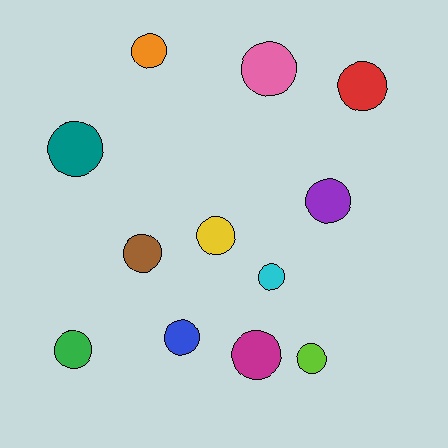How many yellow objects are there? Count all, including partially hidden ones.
There is 1 yellow object.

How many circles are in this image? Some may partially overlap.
There are 12 circles.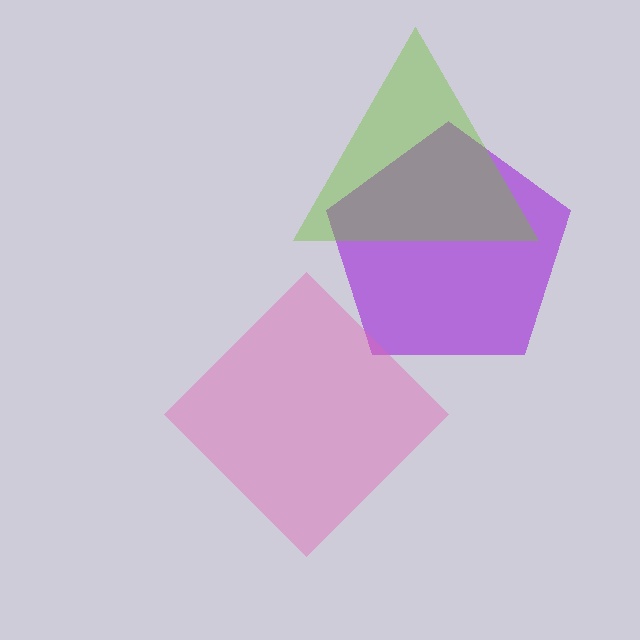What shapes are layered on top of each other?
The layered shapes are: a purple pentagon, a pink diamond, a lime triangle.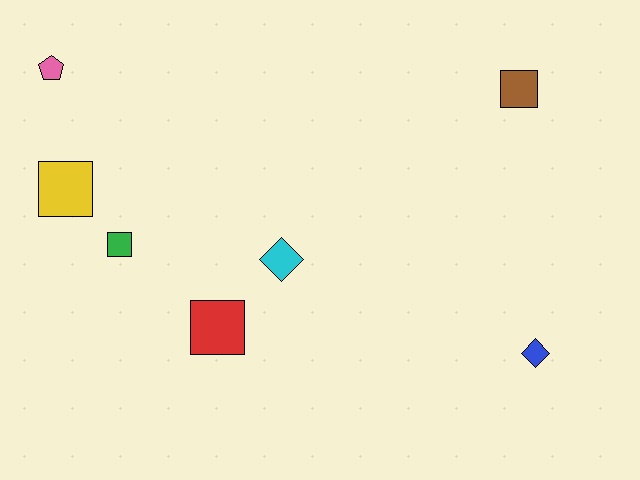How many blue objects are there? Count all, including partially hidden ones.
There is 1 blue object.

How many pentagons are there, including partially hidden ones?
There is 1 pentagon.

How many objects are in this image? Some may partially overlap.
There are 7 objects.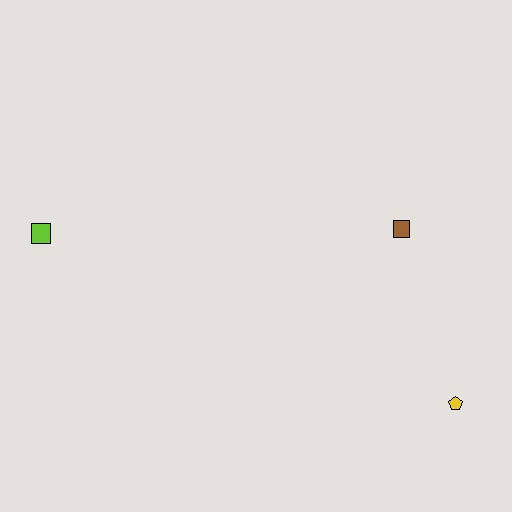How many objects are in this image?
There are 3 objects.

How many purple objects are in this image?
There are no purple objects.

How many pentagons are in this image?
There is 1 pentagon.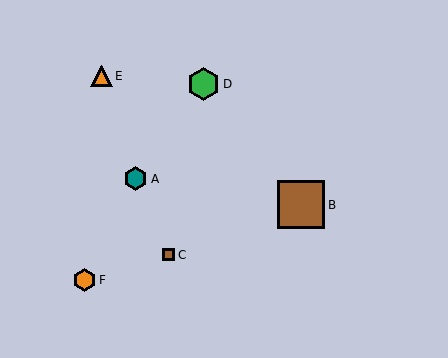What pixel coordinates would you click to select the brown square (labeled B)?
Click at (301, 205) to select the brown square B.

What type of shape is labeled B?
Shape B is a brown square.